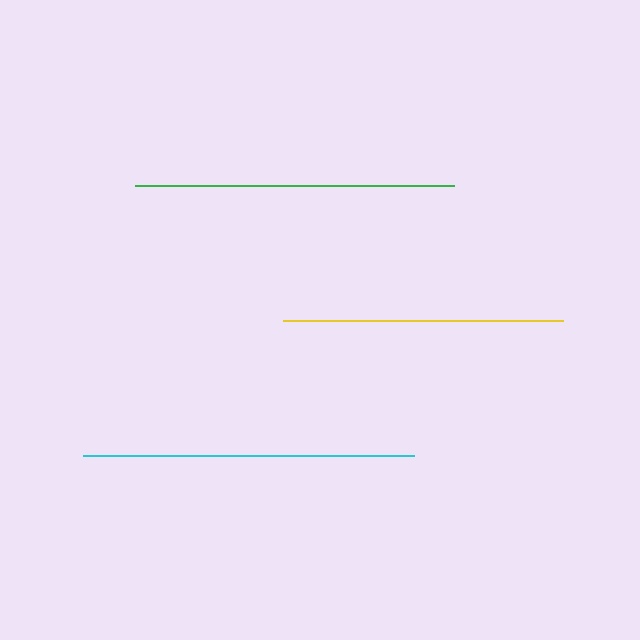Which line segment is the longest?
The cyan line is the longest at approximately 332 pixels.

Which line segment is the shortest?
The yellow line is the shortest at approximately 280 pixels.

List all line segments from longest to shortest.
From longest to shortest: cyan, green, yellow.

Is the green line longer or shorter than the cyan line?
The cyan line is longer than the green line.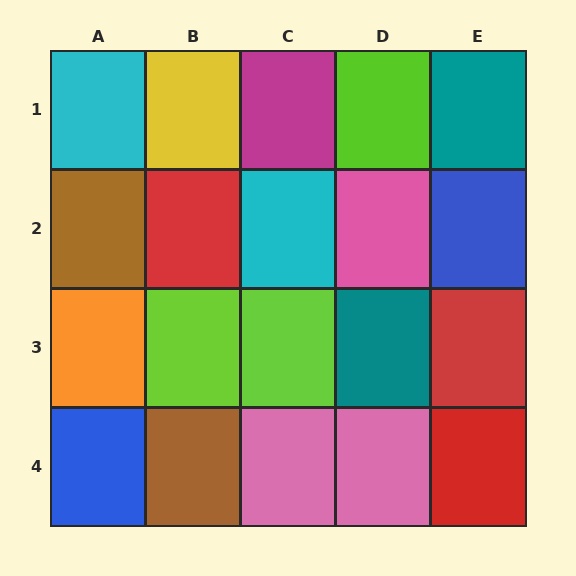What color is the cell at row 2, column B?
Red.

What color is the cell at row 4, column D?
Pink.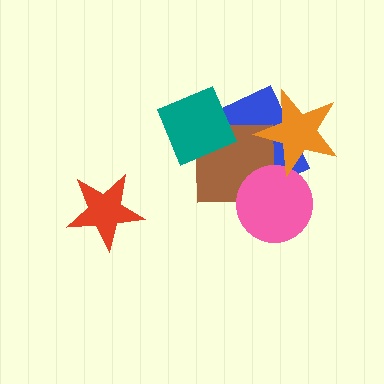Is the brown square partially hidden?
Yes, it is partially covered by another shape.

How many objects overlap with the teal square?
1 object overlaps with the teal square.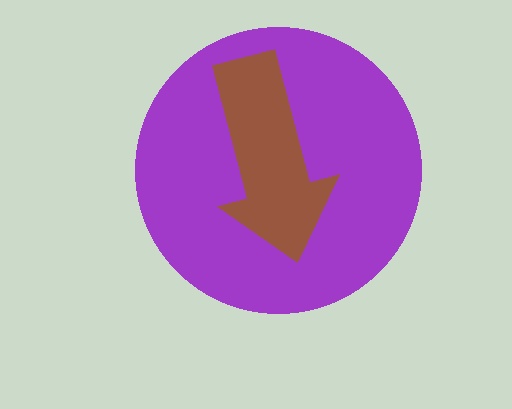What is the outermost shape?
The purple circle.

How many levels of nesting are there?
2.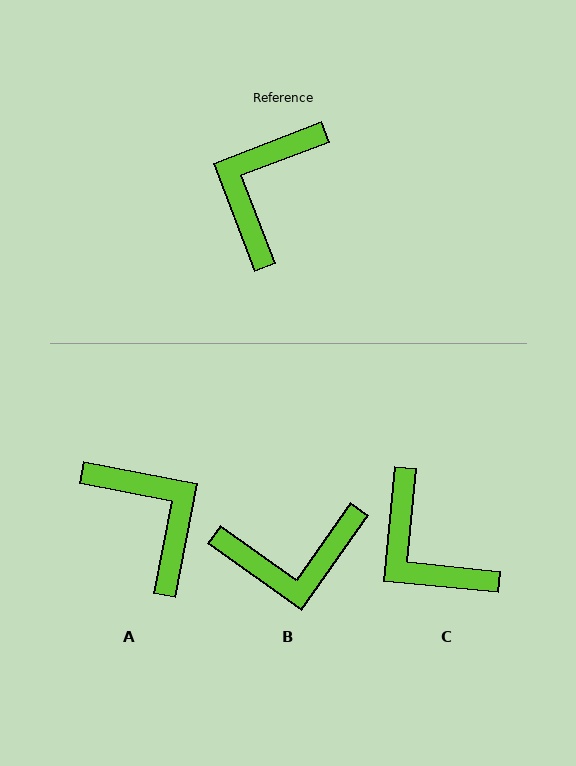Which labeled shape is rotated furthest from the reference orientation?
B, about 124 degrees away.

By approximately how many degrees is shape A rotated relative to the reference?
Approximately 122 degrees clockwise.